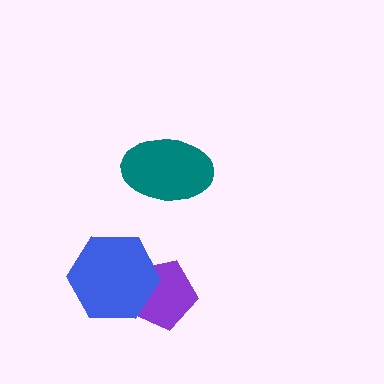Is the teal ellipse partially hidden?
No, no other shape covers it.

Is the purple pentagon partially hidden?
Yes, it is partially covered by another shape.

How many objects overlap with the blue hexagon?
1 object overlaps with the blue hexagon.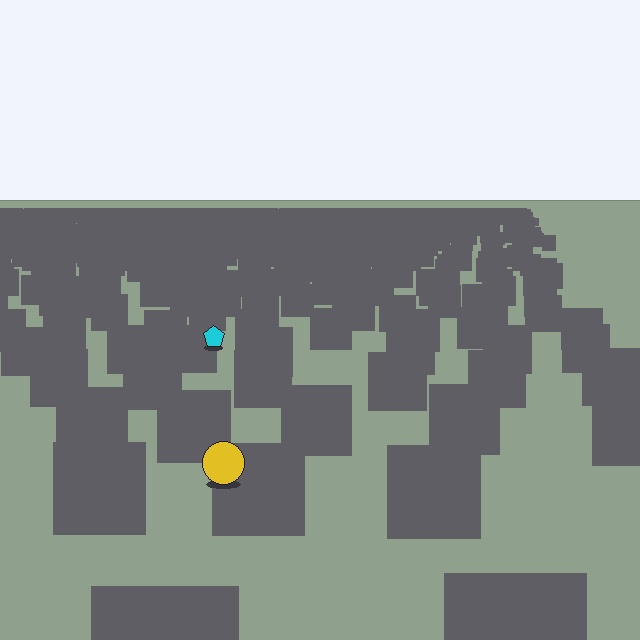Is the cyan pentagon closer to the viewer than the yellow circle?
No. The yellow circle is closer — you can tell from the texture gradient: the ground texture is coarser near it.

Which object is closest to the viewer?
The yellow circle is closest. The texture marks near it are larger and more spread out.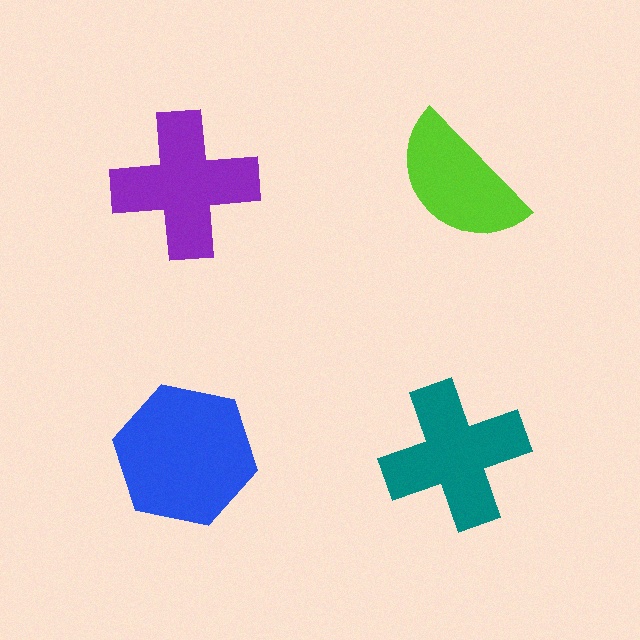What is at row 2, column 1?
A blue hexagon.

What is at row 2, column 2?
A teal cross.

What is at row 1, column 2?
A lime semicircle.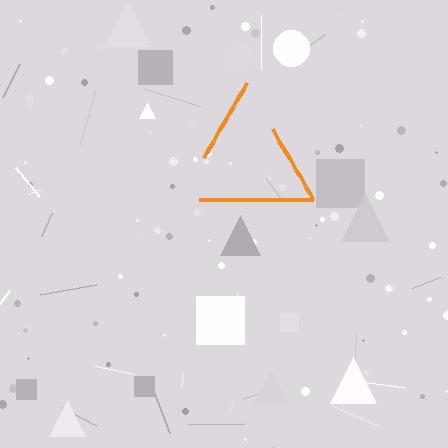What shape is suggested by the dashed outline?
The dashed outline suggests a triangle.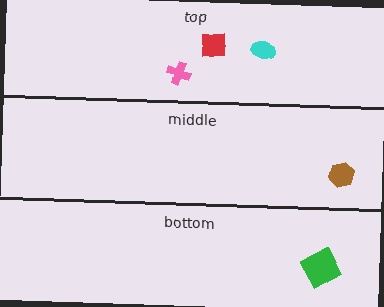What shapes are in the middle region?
The brown hexagon.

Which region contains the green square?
The bottom region.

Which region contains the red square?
The top region.